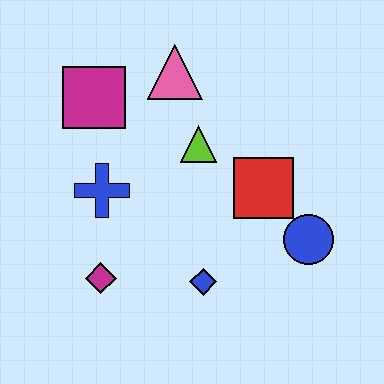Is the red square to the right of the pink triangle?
Yes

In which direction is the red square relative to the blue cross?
The red square is to the right of the blue cross.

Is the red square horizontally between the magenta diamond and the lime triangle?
No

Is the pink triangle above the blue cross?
Yes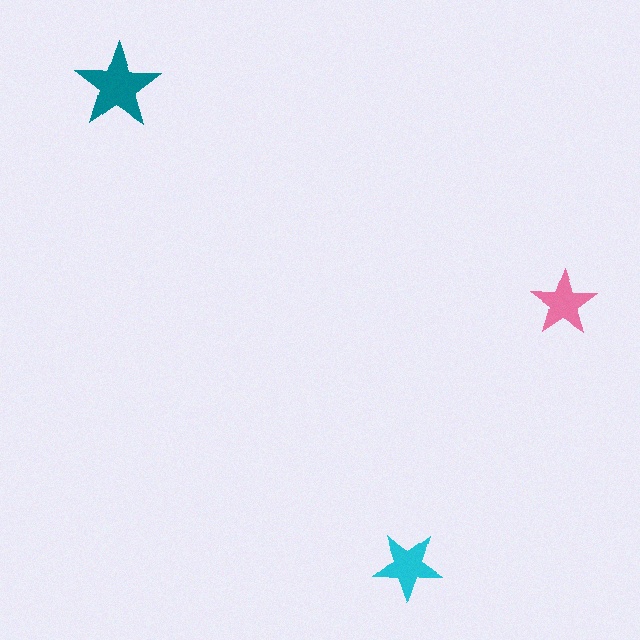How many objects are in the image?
There are 3 objects in the image.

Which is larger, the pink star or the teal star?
The teal one.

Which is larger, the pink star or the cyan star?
The cyan one.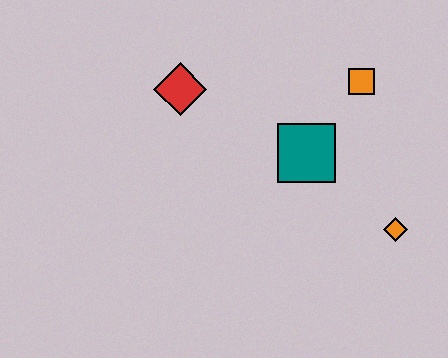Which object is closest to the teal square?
The orange square is closest to the teal square.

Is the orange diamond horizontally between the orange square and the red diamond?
No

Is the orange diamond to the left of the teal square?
No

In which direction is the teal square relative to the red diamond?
The teal square is to the right of the red diamond.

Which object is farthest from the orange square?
The red diamond is farthest from the orange square.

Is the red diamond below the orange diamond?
No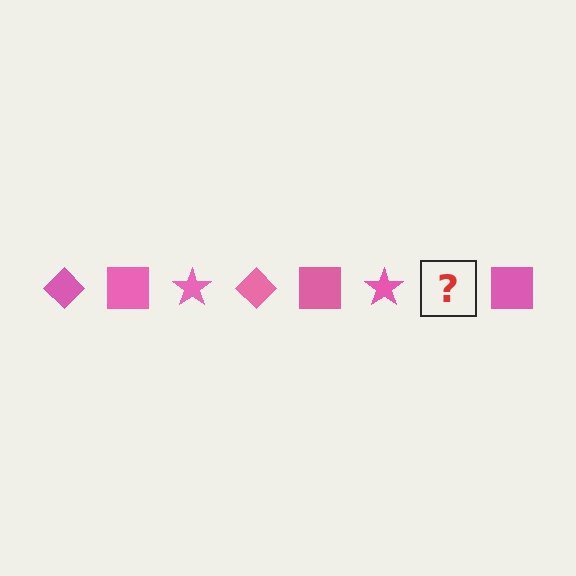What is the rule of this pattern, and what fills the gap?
The rule is that the pattern cycles through diamond, square, star shapes in pink. The gap should be filled with a pink diamond.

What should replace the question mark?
The question mark should be replaced with a pink diamond.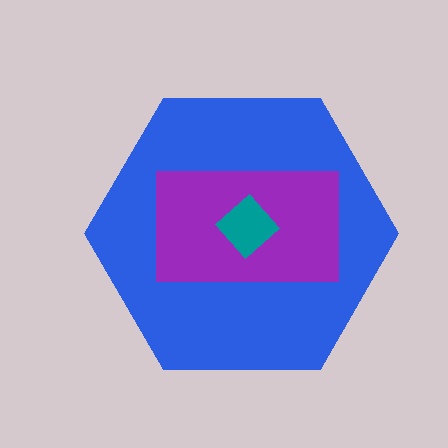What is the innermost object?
The teal diamond.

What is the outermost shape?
The blue hexagon.